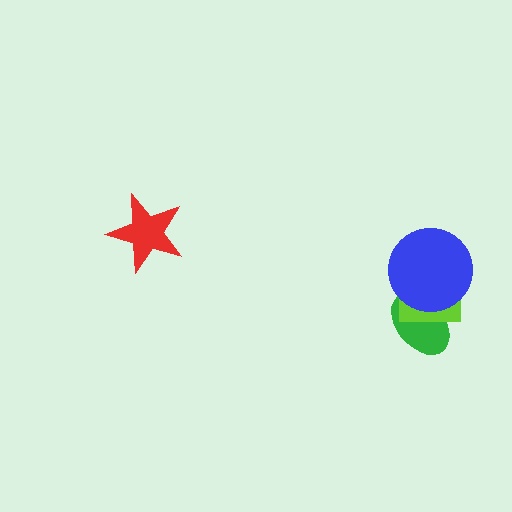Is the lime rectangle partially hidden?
Yes, it is partially covered by another shape.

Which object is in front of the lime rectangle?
The blue circle is in front of the lime rectangle.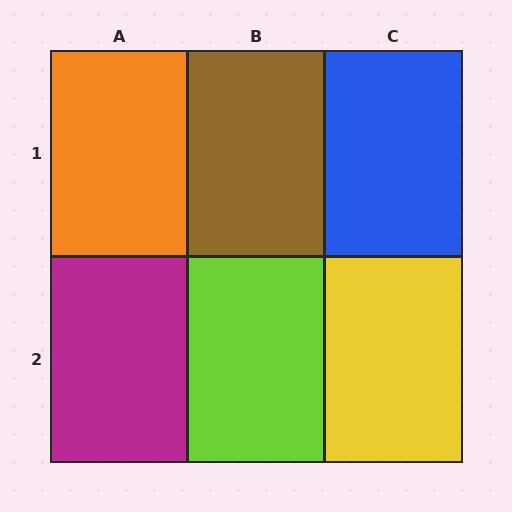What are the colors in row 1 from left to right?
Orange, brown, blue.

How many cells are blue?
1 cell is blue.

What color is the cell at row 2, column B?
Lime.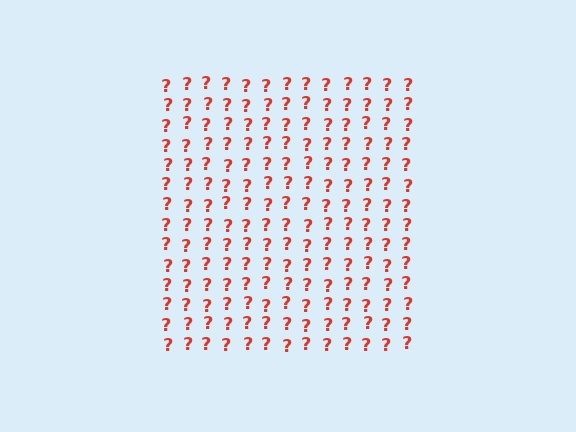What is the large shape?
The large shape is a square.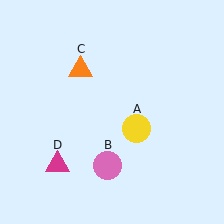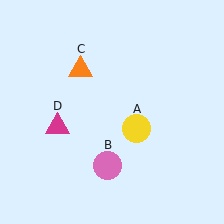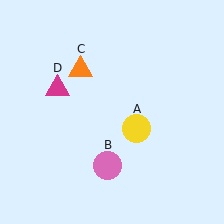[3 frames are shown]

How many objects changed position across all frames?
1 object changed position: magenta triangle (object D).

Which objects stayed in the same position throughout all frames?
Yellow circle (object A) and pink circle (object B) and orange triangle (object C) remained stationary.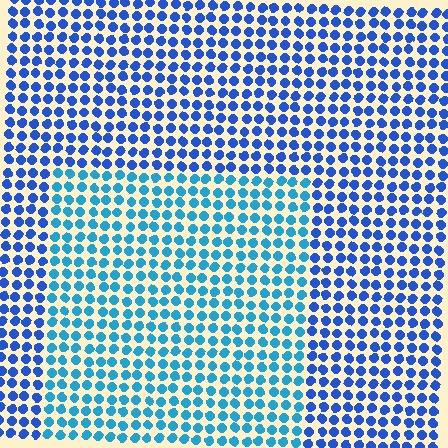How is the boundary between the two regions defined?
The boundary is defined purely by a slight shift in hue (about 28 degrees). Spacing, size, and orientation are identical on both sides.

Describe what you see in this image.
The image is filled with small blue elements in a uniform arrangement. A rectangle-shaped region is visible where the elements are tinted to a slightly different hue, forming a subtle color boundary.